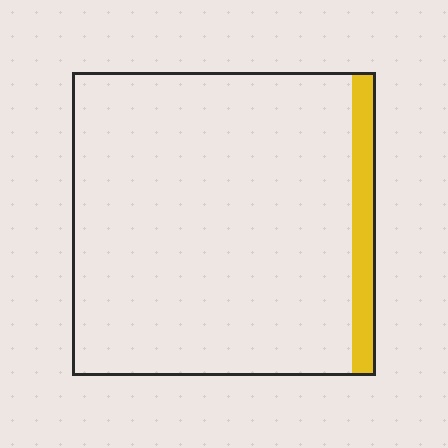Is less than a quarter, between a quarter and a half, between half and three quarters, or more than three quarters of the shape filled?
Less than a quarter.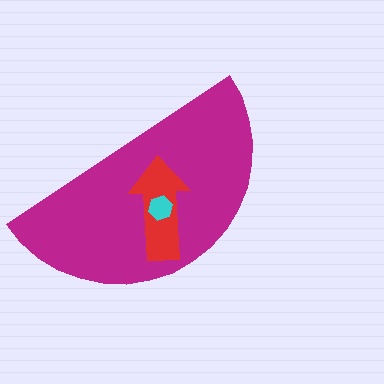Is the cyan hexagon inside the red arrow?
Yes.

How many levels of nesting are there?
3.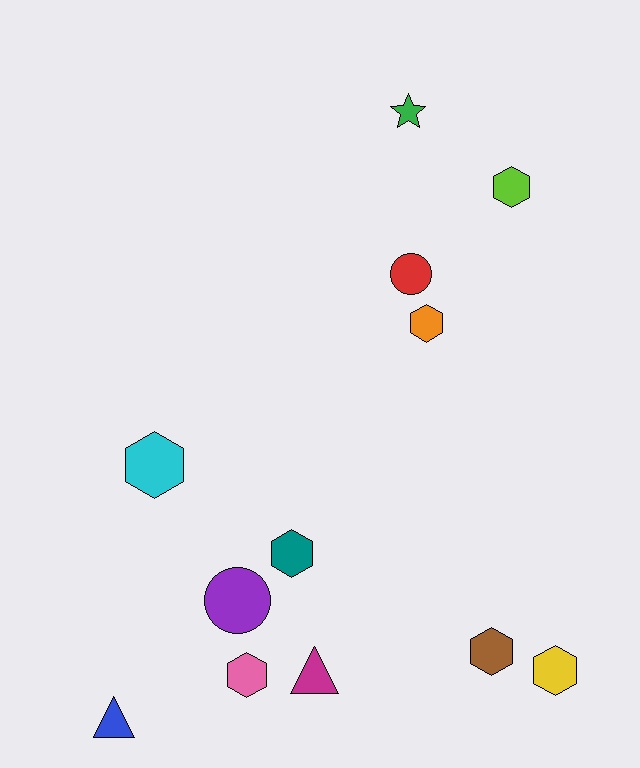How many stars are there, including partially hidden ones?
There is 1 star.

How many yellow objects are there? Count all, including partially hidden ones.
There is 1 yellow object.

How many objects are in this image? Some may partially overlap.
There are 12 objects.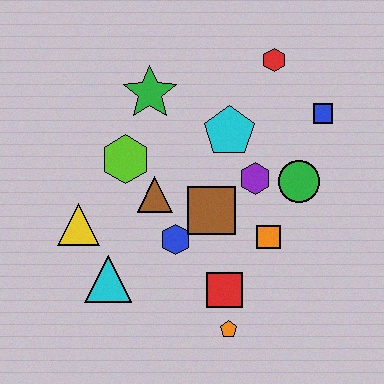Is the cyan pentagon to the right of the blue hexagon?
Yes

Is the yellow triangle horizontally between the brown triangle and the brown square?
No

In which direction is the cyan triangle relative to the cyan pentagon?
The cyan triangle is below the cyan pentagon.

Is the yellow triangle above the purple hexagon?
No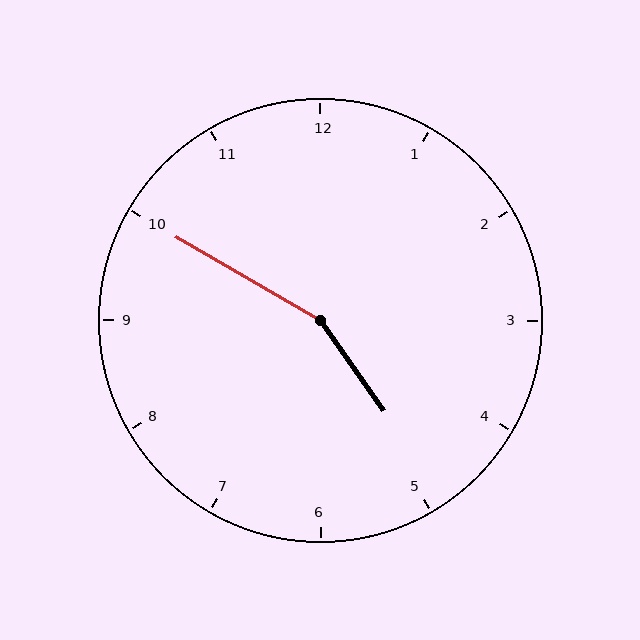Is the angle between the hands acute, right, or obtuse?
It is obtuse.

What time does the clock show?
4:50.